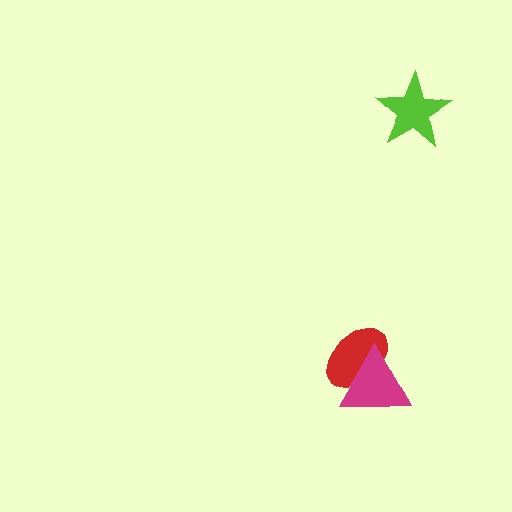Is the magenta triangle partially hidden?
No, no other shape covers it.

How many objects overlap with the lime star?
0 objects overlap with the lime star.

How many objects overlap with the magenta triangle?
1 object overlaps with the magenta triangle.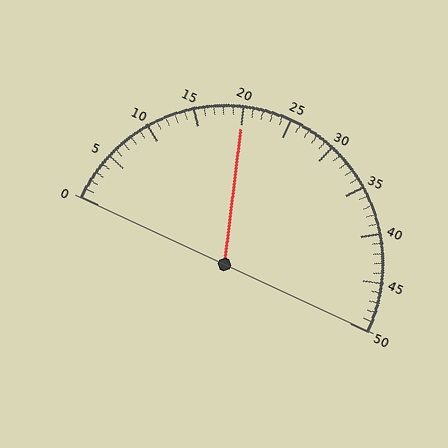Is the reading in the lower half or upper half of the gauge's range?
The reading is in the lower half of the range (0 to 50).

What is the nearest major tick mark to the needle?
The nearest major tick mark is 20.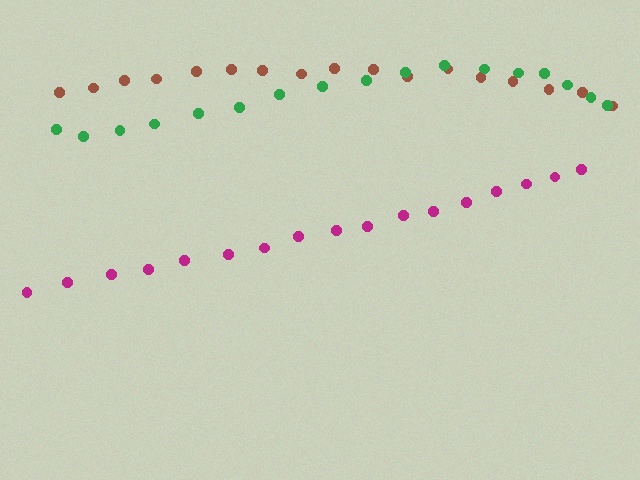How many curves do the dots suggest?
There are 3 distinct paths.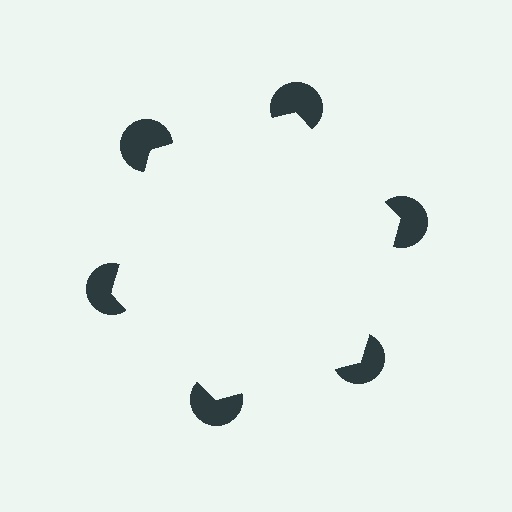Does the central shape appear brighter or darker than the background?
It typically appears slightly brighter than the background, even though no actual brightness change is drawn.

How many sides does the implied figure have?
6 sides.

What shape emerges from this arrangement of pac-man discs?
An illusory hexagon — its edges are inferred from the aligned wedge cuts in the pac-man discs, not physically drawn.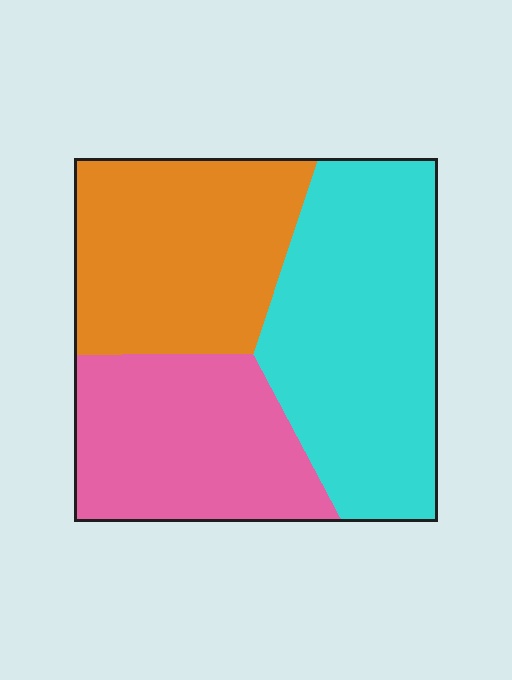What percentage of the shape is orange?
Orange takes up about one third (1/3) of the shape.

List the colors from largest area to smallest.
From largest to smallest: cyan, orange, pink.